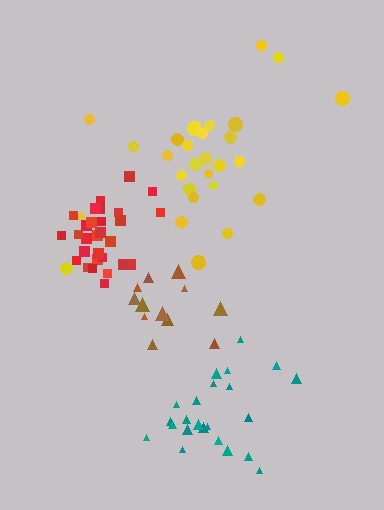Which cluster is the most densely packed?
Red.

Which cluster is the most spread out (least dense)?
Yellow.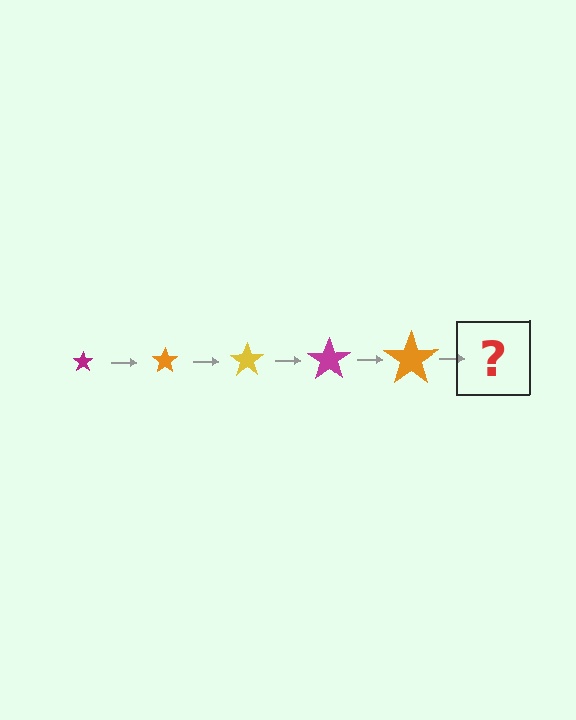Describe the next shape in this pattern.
It should be a yellow star, larger than the previous one.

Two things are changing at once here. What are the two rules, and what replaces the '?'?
The two rules are that the star grows larger each step and the color cycles through magenta, orange, and yellow. The '?' should be a yellow star, larger than the previous one.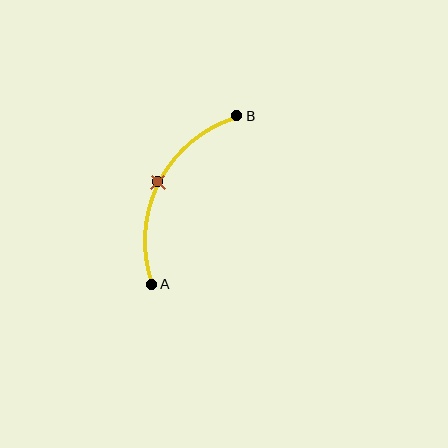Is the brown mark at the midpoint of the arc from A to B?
Yes. The brown mark lies on the arc at equal arc-length from both A and B — it is the arc midpoint.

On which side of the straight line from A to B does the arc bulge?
The arc bulges to the left of the straight line connecting A and B.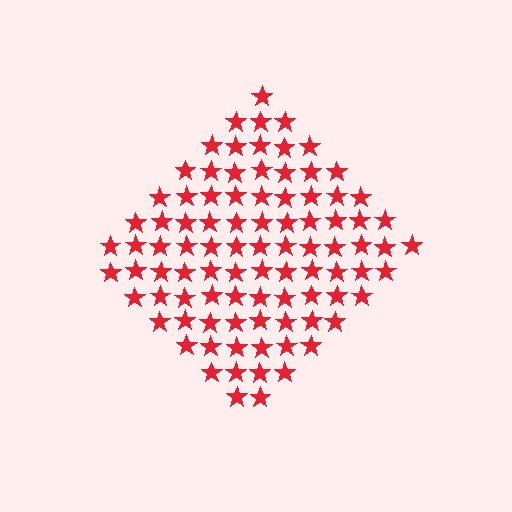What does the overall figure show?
The overall figure shows a diamond.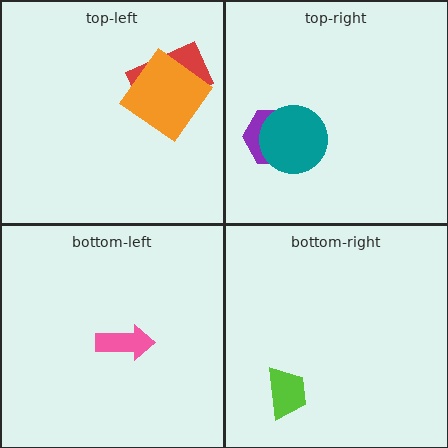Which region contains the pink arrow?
The bottom-left region.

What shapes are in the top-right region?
The purple hexagon, the teal circle.